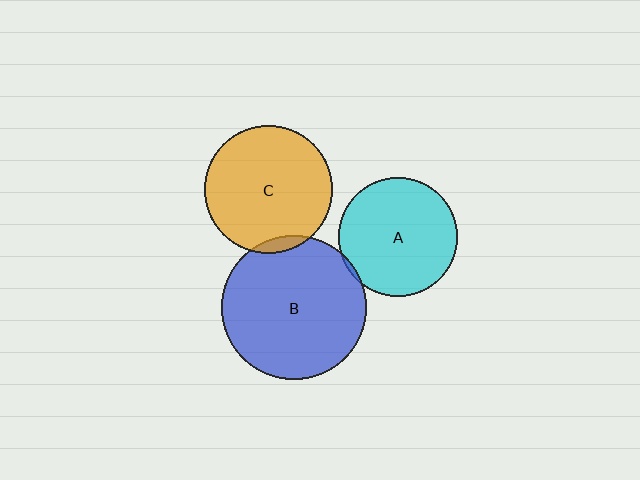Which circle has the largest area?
Circle B (blue).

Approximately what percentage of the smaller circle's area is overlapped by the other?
Approximately 5%.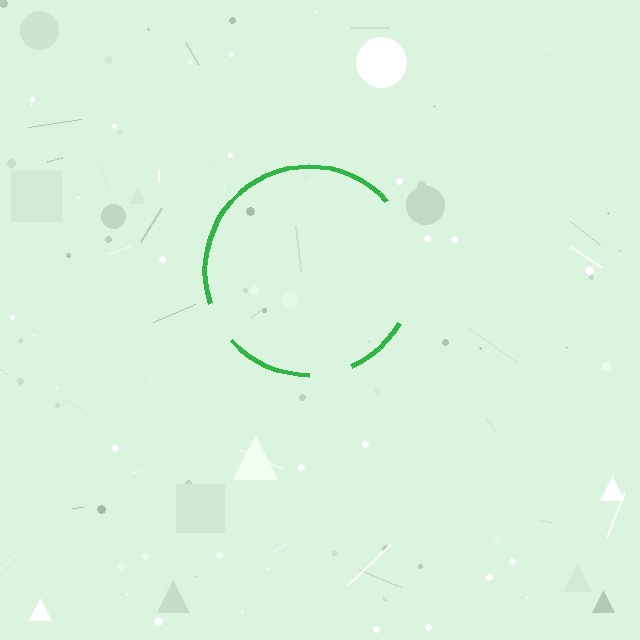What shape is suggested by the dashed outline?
The dashed outline suggests a circle.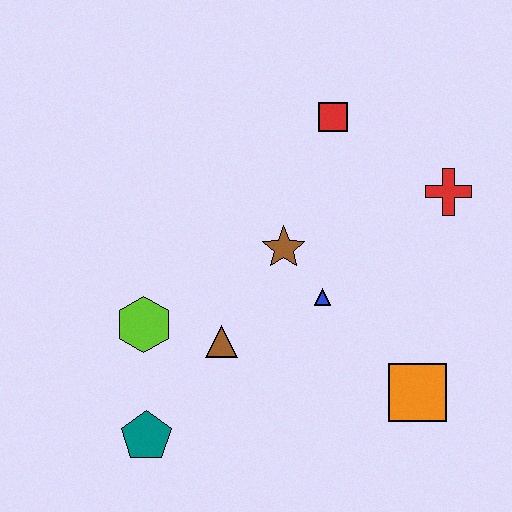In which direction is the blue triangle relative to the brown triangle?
The blue triangle is to the right of the brown triangle.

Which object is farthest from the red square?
The teal pentagon is farthest from the red square.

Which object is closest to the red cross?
The red square is closest to the red cross.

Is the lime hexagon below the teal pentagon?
No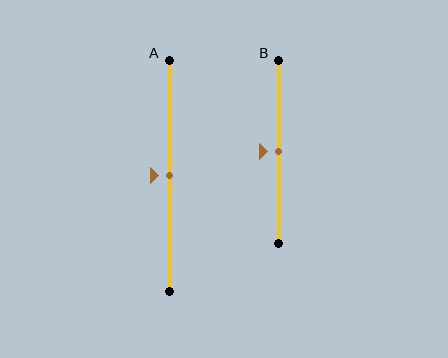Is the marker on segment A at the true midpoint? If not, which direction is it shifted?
Yes, the marker on segment A is at the true midpoint.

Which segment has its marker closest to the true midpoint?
Segment A has its marker closest to the true midpoint.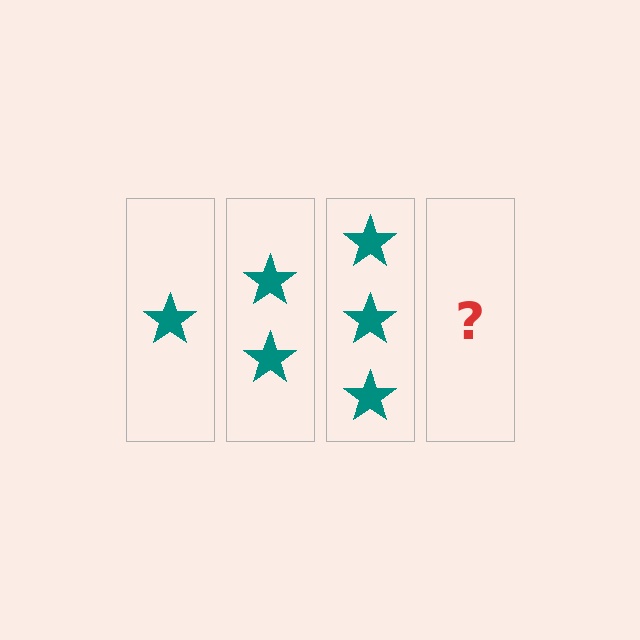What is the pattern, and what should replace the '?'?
The pattern is that each step adds one more star. The '?' should be 4 stars.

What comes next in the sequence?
The next element should be 4 stars.